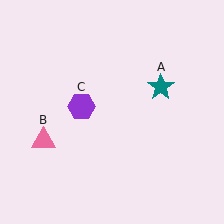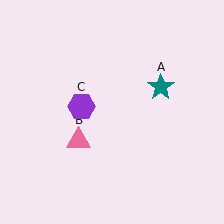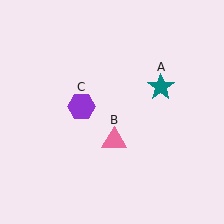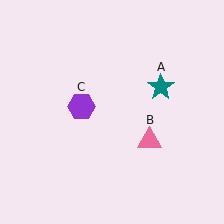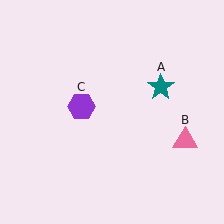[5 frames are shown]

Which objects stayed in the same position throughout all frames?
Teal star (object A) and purple hexagon (object C) remained stationary.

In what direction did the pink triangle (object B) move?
The pink triangle (object B) moved right.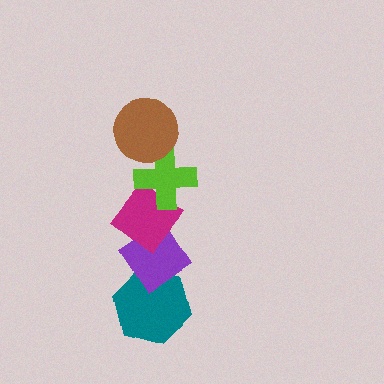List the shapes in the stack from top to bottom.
From top to bottom: the brown circle, the lime cross, the magenta diamond, the purple diamond, the teal hexagon.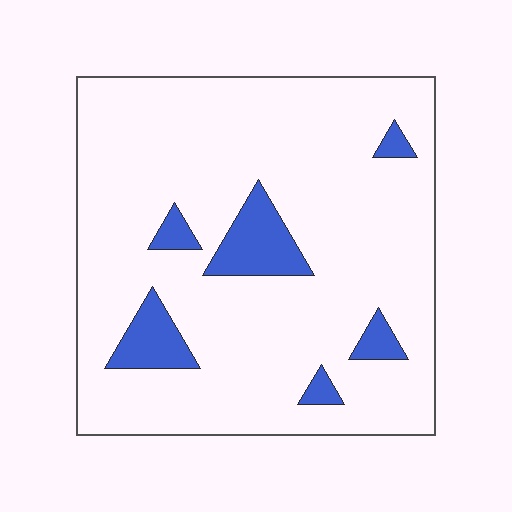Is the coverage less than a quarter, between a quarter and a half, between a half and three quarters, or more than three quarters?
Less than a quarter.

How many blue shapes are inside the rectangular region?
6.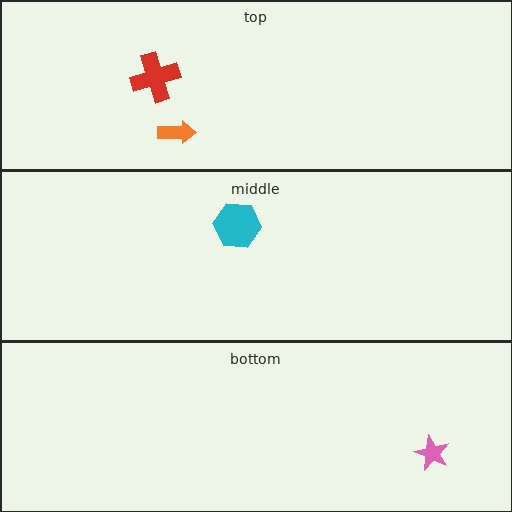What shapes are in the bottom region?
The pink star.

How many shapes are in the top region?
2.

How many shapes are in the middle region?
1.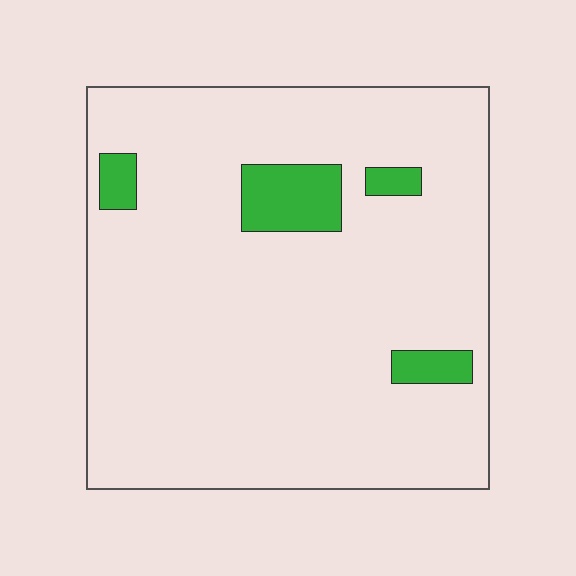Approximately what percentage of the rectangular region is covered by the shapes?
Approximately 10%.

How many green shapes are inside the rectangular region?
4.